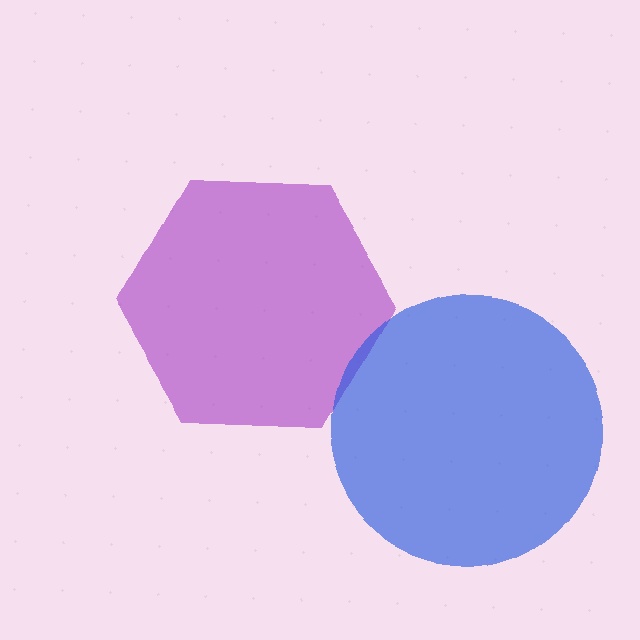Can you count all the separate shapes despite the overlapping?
Yes, there are 2 separate shapes.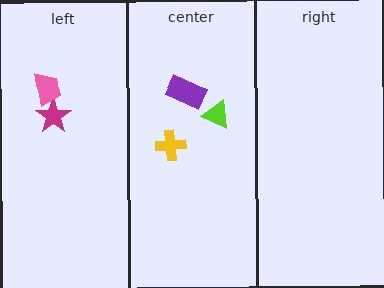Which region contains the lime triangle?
The center region.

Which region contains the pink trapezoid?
The left region.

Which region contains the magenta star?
The left region.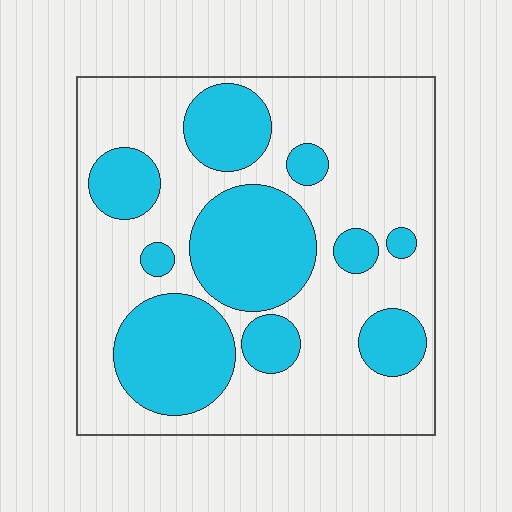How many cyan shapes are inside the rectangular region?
10.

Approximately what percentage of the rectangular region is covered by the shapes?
Approximately 35%.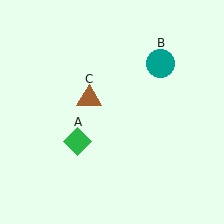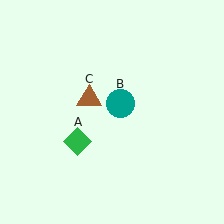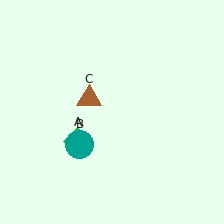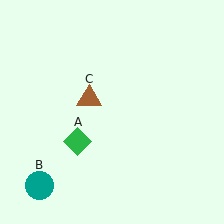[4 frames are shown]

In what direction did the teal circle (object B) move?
The teal circle (object B) moved down and to the left.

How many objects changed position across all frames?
1 object changed position: teal circle (object B).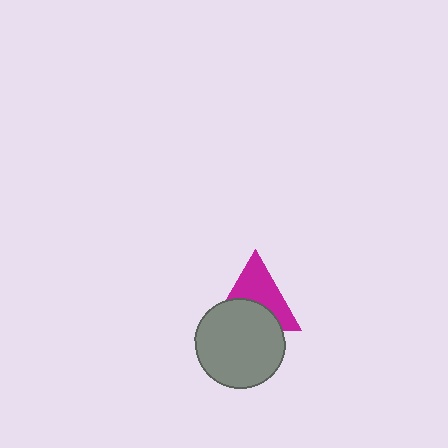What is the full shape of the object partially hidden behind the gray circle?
The partially hidden object is a magenta triangle.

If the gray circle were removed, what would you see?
You would see the complete magenta triangle.